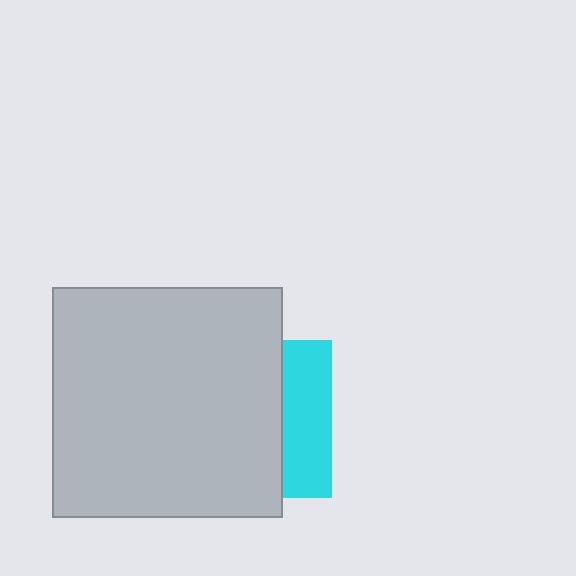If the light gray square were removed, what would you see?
You would see the complete cyan square.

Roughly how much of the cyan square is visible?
A small part of it is visible (roughly 30%).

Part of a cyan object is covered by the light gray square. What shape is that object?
It is a square.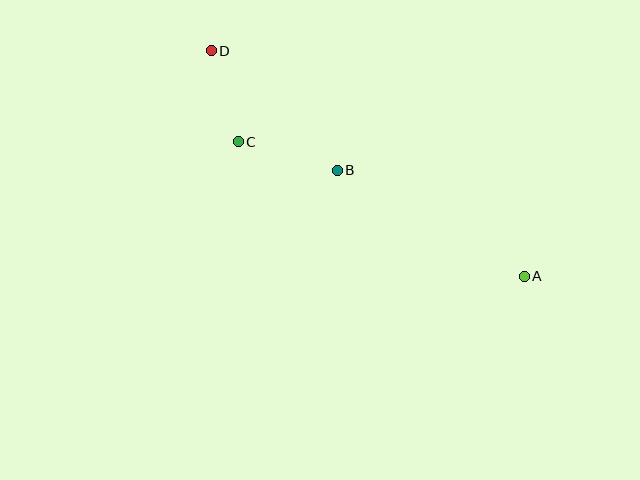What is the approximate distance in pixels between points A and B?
The distance between A and B is approximately 215 pixels.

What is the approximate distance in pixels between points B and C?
The distance between B and C is approximately 103 pixels.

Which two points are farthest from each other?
Points A and D are farthest from each other.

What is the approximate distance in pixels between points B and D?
The distance between B and D is approximately 174 pixels.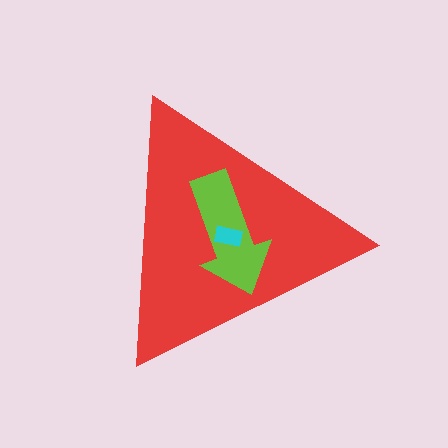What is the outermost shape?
The red triangle.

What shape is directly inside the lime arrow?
The cyan rectangle.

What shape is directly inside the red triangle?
The lime arrow.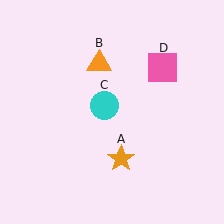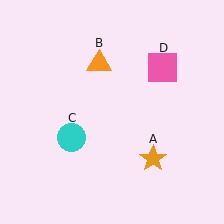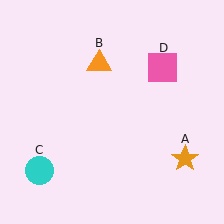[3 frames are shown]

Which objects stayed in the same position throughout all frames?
Orange triangle (object B) and pink square (object D) remained stationary.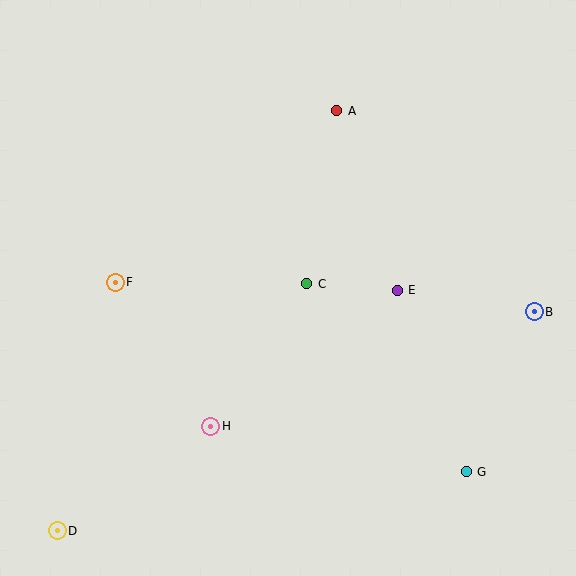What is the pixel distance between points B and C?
The distance between B and C is 229 pixels.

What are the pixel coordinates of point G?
Point G is at (466, 472).